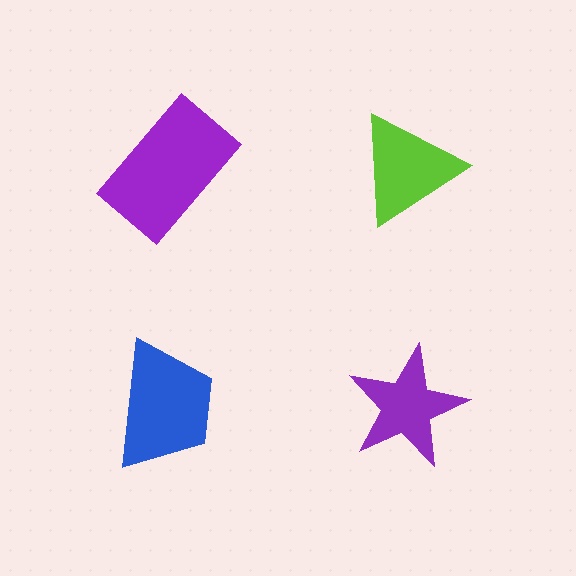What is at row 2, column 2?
A purple star.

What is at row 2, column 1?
A blue trapezoid.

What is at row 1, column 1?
A purple rectangle.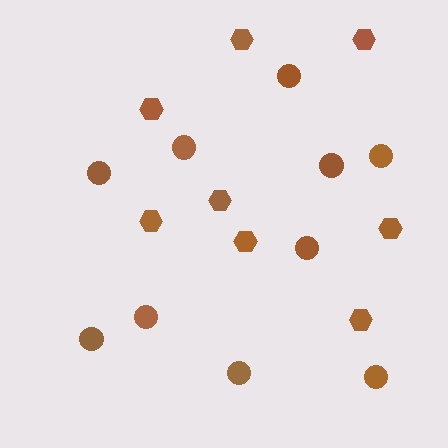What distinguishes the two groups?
There are 2 groups: one group of circles (10) and one group of hexagons (8).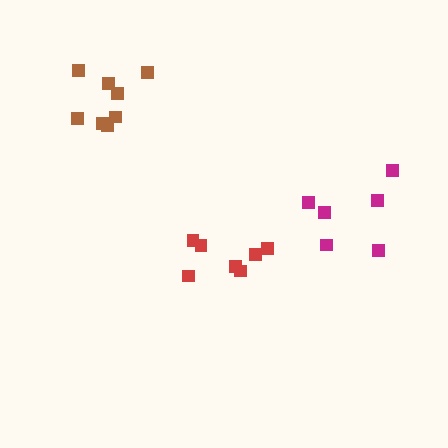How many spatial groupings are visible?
There are 3 spatial groupings.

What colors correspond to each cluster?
The clusters are colored: magenta, red, brown.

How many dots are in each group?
Group 1: 6 dots, Group 2: 7 dots, Group 3: 8 dots (21 total).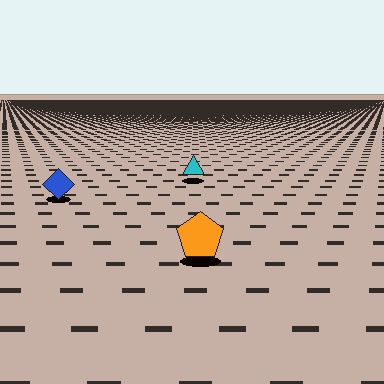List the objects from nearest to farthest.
From nearest to farthest: the orange pentagon, the blue diamond, the cyan triangle.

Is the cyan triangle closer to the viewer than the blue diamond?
No. The blue diamond is closer — you can tell from the texture gradient: the ground texture is coarser near it.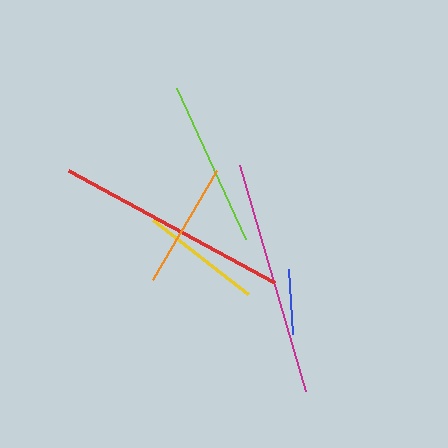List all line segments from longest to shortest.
From longest to shortest: magenta, red, lime, orange, yellow, blue.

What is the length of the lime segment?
The lime segment is approximately 166 pixels long.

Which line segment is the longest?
The magenta line is the longest at approximately 235 pixels.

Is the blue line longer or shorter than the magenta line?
The magenta line is longer than the blue line.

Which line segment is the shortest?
The blue line is the shortest at approximately 65 pixels.